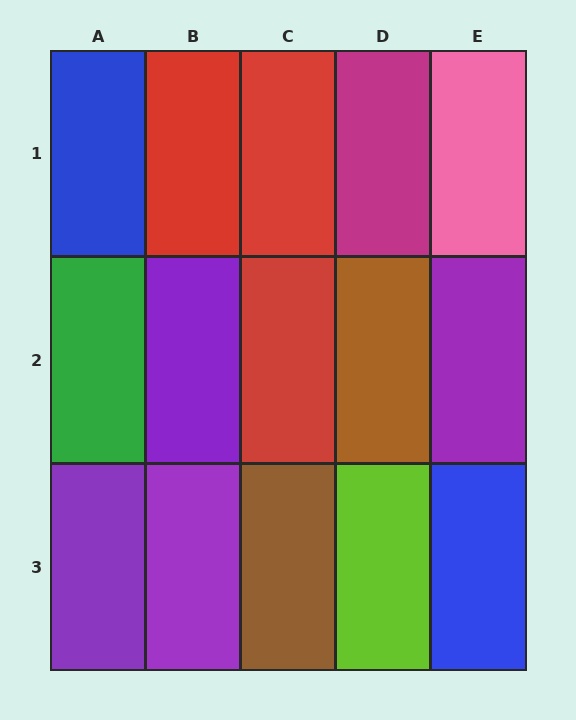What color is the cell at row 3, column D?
Lime.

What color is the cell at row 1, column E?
Pink.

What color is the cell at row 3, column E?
Blue.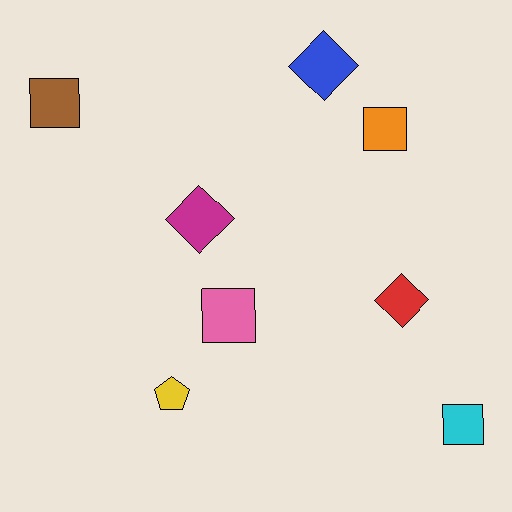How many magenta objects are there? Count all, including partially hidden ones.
There is 1 magenta object.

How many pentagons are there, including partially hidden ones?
There is 1 pentagon.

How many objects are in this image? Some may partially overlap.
There are 8 objects.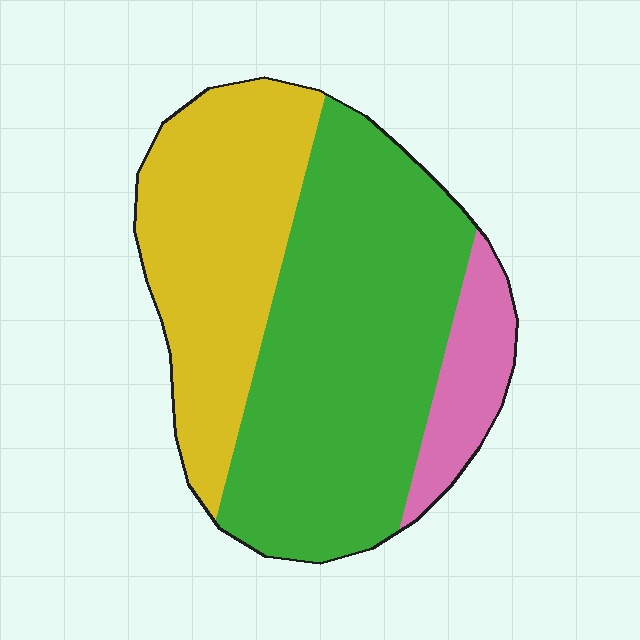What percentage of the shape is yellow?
Yellow takes up between a third and a half of the shape.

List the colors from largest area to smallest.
From largest to smallest: green, yellow, pink.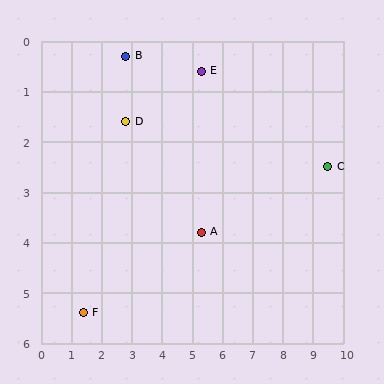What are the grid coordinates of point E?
Point E is at approximately (5.3, 0.6).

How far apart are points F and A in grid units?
Points F and A are about 4.2 grid units apart.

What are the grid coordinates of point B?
Point B is at approximately (2.8, 0.3).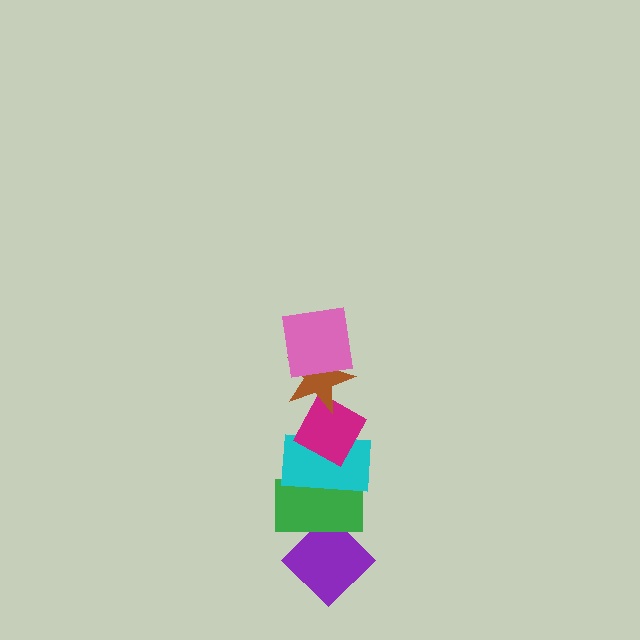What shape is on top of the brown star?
The pink square is on top of the brown star.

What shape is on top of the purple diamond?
The green rectangle is on top of the purple diamond.